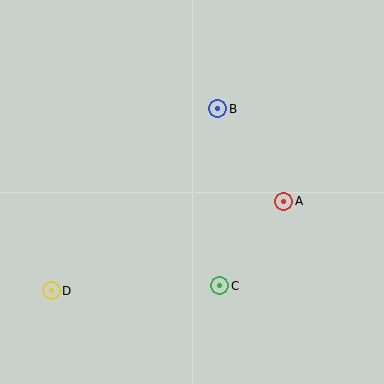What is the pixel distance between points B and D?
The distance between B and D is 247 pixels.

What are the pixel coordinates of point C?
Point C is at (220, 286).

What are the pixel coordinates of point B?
Point B is at (218, 109).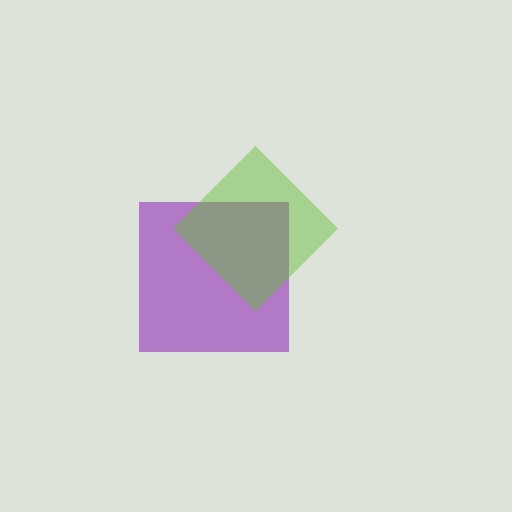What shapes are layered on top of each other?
The layered shapes are: a purple square, a lime diamond.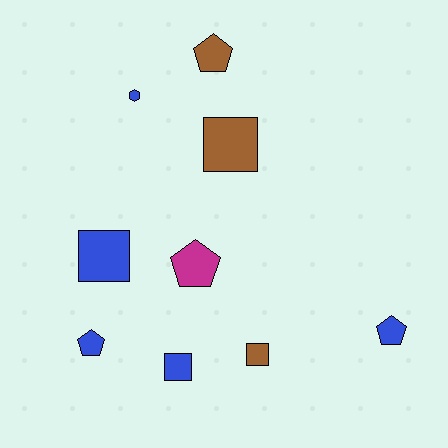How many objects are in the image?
There are 9 objects.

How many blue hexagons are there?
There is 1 blue hexagon.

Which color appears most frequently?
Blue, with 5 objects.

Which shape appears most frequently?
Pentagon, with 4 objects.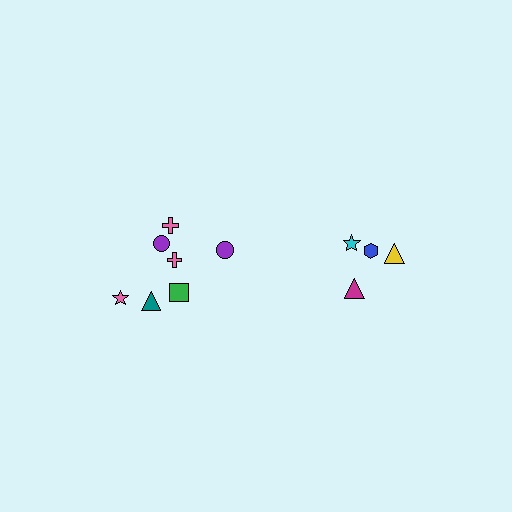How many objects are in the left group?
There are 7 objects.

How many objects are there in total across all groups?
There are 11 objects.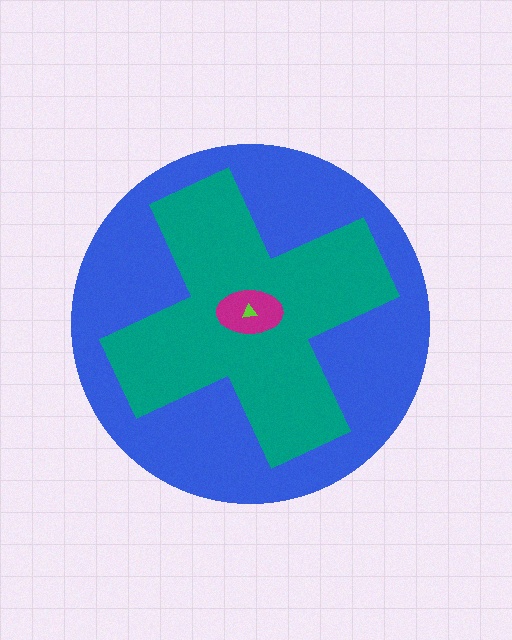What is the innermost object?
The lime triangle.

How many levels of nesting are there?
4.